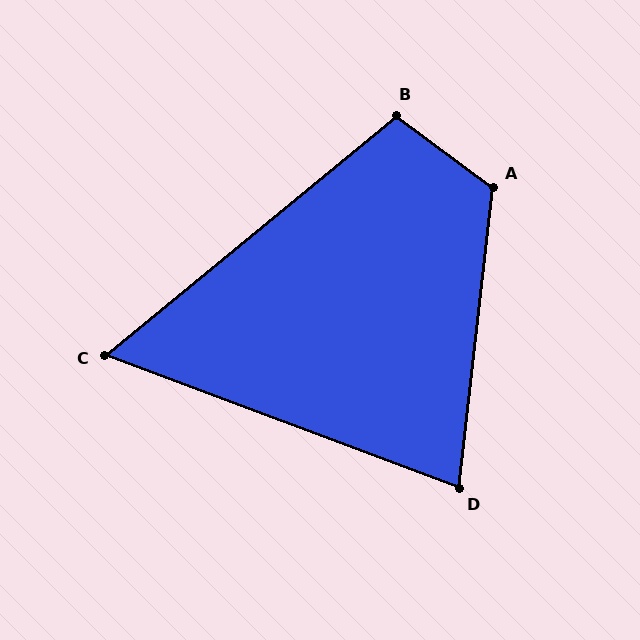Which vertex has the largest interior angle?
A, at approximately 120 degrees.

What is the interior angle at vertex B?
Approximately 104 degrees (obtuse).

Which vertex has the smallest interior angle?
C, at approximately 60 degrees.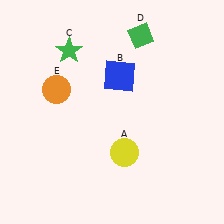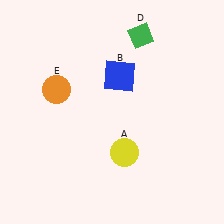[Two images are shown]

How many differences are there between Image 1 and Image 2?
There is 1 difference between the two images.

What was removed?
The green star (C) was removed in Image 2.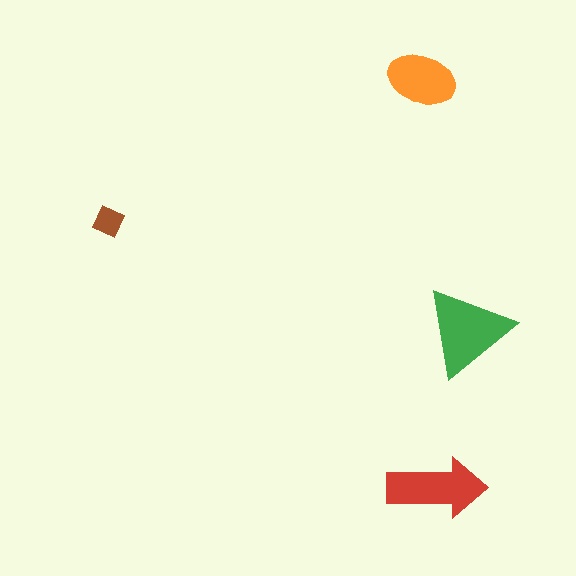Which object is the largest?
The green triangle.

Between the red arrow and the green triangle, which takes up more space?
The green triangle.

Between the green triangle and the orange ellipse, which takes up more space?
The green triangle.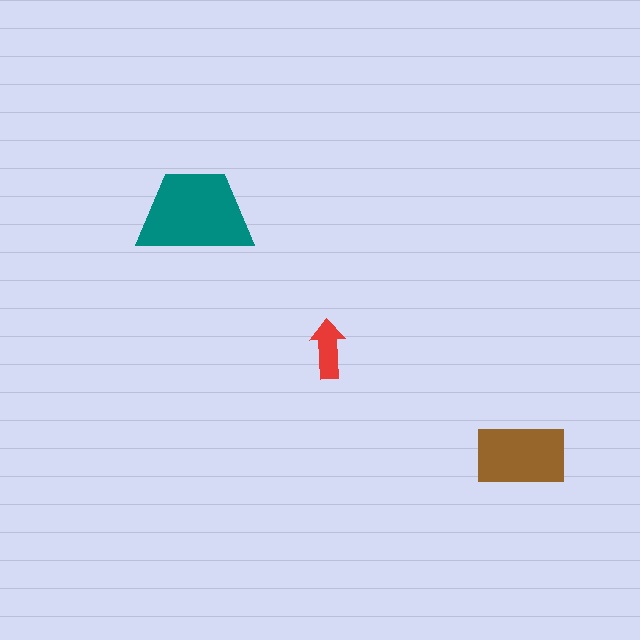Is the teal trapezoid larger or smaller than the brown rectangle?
Larger.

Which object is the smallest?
The red arrow.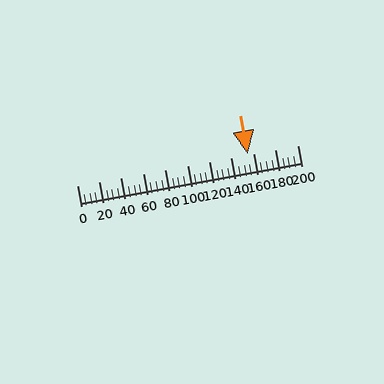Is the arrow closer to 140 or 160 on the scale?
The arrow is closer to 160.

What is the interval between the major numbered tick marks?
The major tick marks are spaced 20 units apart.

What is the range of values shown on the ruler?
The ruler shows values from 0 to 200.